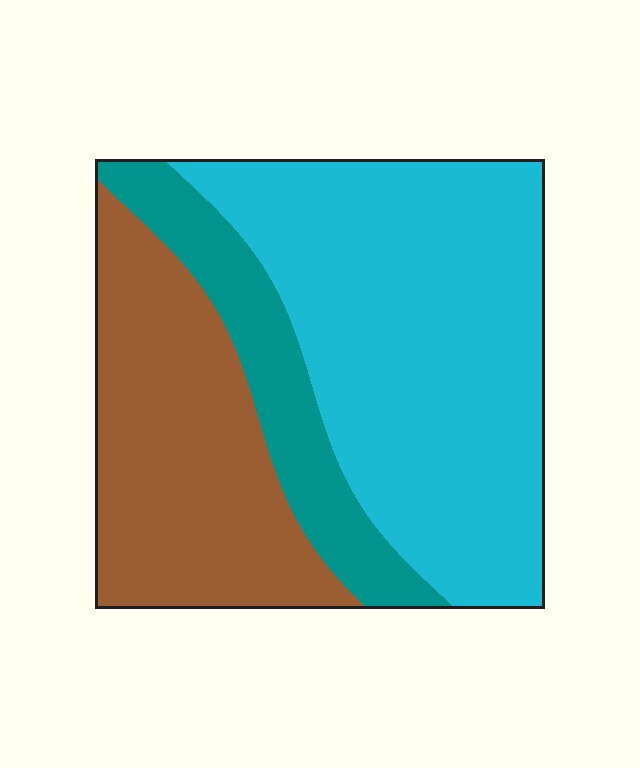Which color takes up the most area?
Cyan, at roughly 50%.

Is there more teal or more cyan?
Cyan.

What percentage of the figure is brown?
Brown covers around 30% of the figure.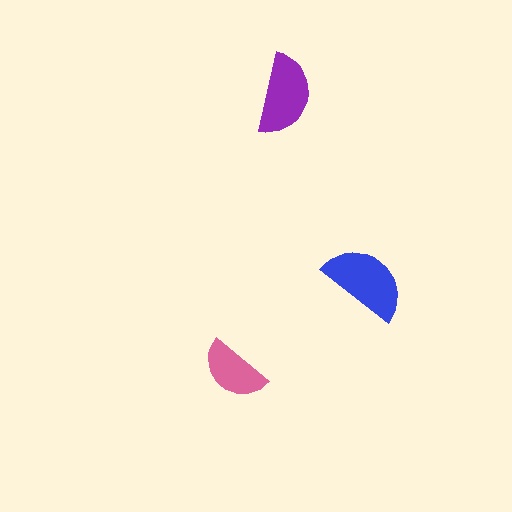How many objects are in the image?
There are 3 objects in the image.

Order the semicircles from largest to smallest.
the blue one, the purple one, the pink one.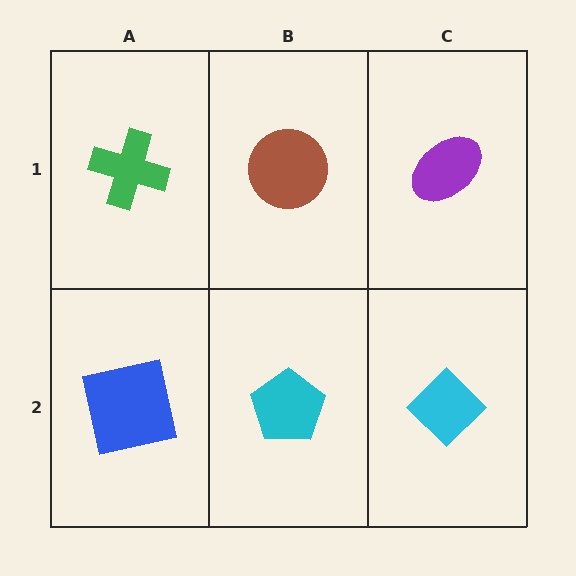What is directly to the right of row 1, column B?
A purple ellipse.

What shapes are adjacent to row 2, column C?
A purple ellipse (row 1, column C), a cyan pentagon (row 2, column B).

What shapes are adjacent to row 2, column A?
A green cross (row 1, column A), a cyan pentagon (row 2, column B).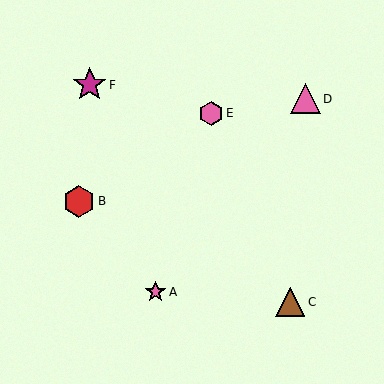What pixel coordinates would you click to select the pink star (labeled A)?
Click at (155, 292) to select the pink star A.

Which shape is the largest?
The magenta star (labeled F) is the largest.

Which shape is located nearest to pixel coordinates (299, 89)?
The pink triangle (labeled D) at (305, 99) is nearest to that location.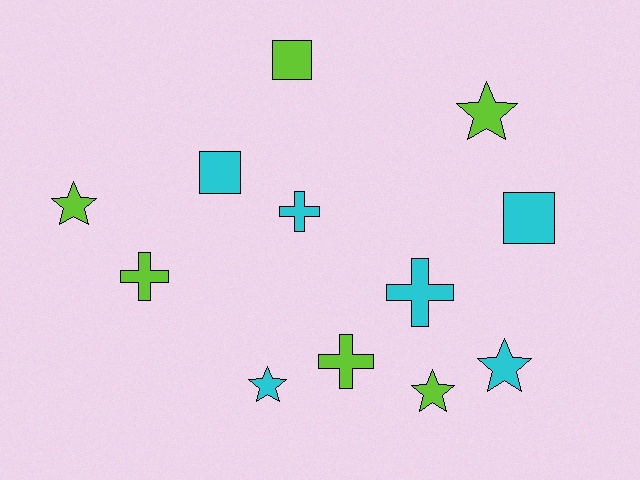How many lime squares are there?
There is 1 lime square.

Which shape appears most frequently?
Star, with 5 objects.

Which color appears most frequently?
Cyan, with 6 objects.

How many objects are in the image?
There are 12 objects.